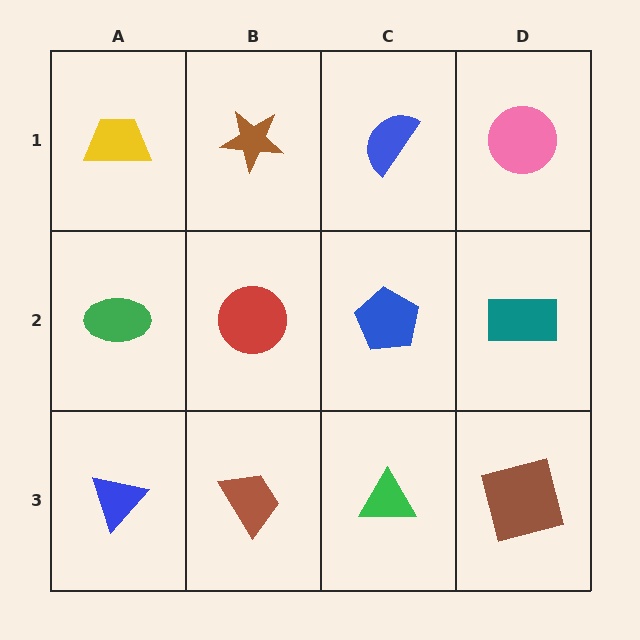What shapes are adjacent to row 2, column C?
A blue semicircle (row 1, column C), a green triangle (row 3, column C), a red circle (row 2, column B), a teal rectangle (row 2, column D).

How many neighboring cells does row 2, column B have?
4.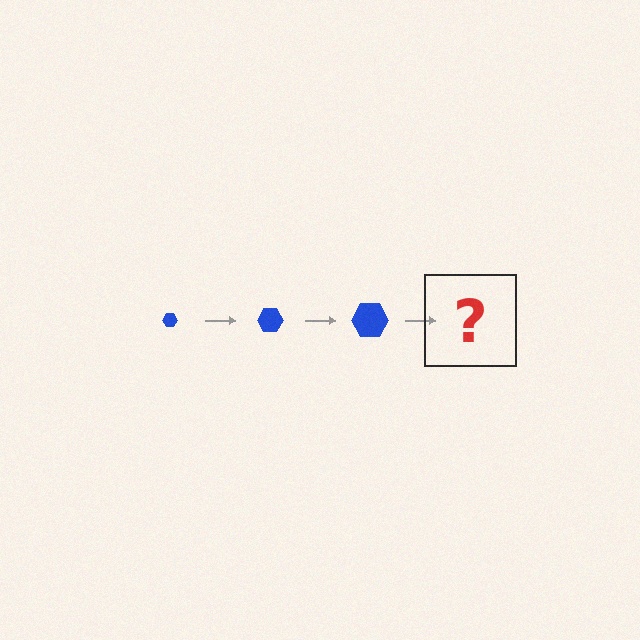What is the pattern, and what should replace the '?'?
The pattern is that the hexagon gets progressively larger each step. The '?' should be a blue hexagon, larger than the previous one.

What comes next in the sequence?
The next element should be a blue hexagon, larger than the previous one.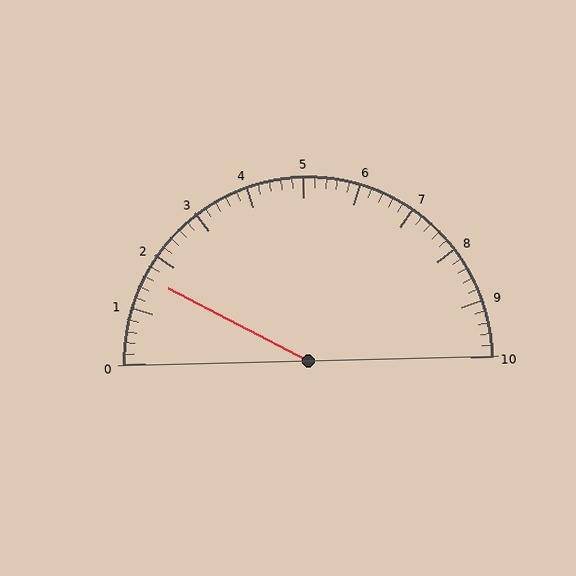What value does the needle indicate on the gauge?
The needle indicates approximately 1.6.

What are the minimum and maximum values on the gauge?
The gauge ranges from 0 to 10.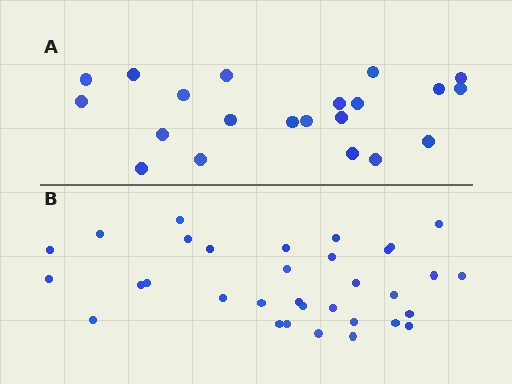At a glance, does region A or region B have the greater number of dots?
Region B (the bottom region) has more dots.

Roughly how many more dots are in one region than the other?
Region B has roughly 12 or so more dots than region A.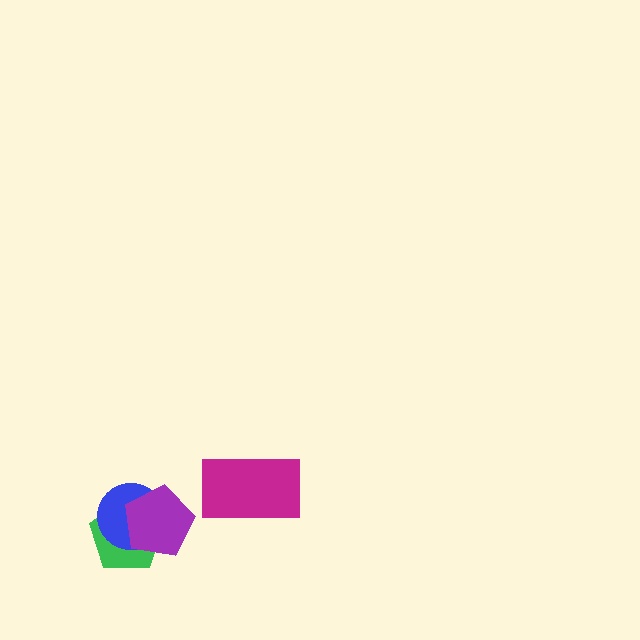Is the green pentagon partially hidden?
Yes, it is partially covered by another shape.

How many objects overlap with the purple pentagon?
2 objects overlap with the purple pentagon.